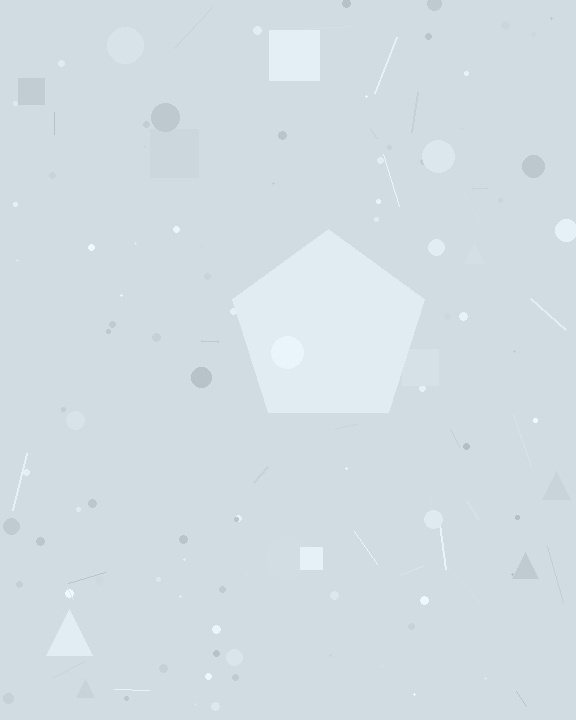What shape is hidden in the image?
A pentagon is hidden in the image.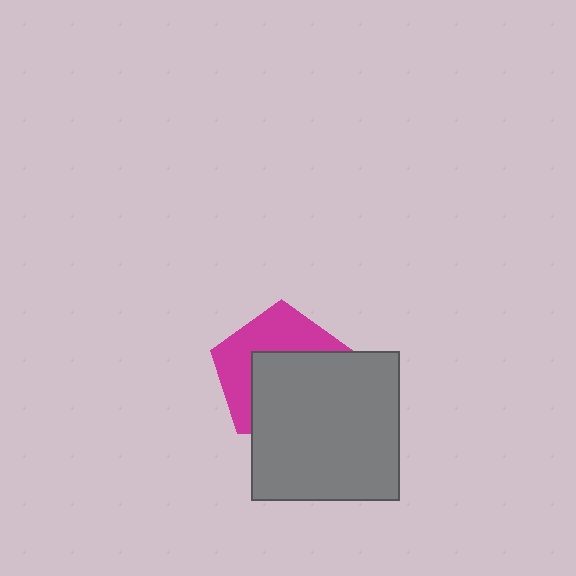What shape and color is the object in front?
The object in front is a gray square.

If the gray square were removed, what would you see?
You would see the complete magenta pentagon.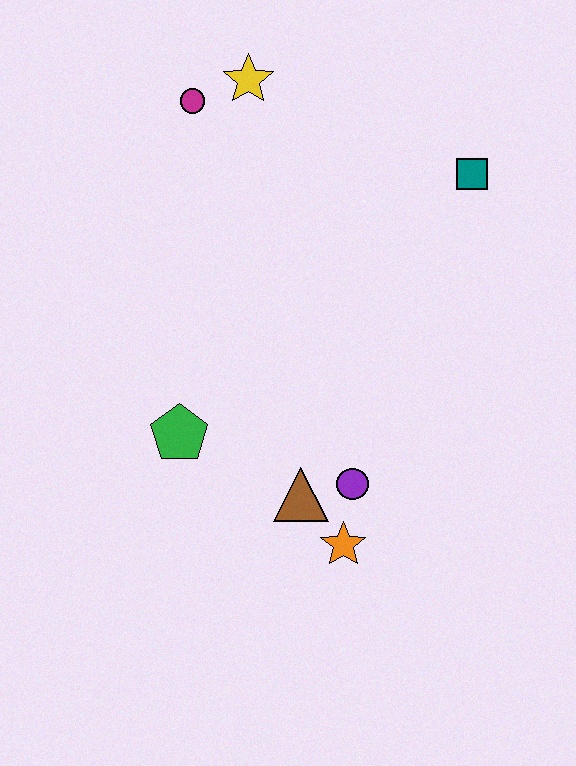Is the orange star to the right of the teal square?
No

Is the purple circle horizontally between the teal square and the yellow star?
Yes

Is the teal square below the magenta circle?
Yes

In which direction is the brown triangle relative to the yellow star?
The brown triangle is below the yellow star.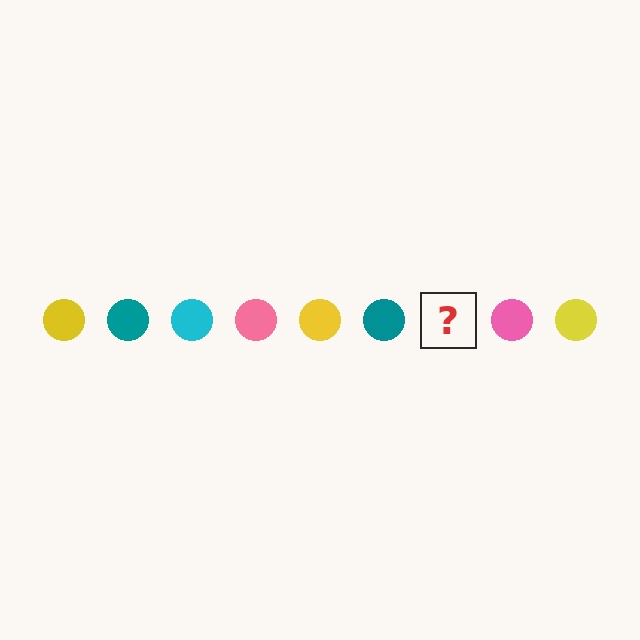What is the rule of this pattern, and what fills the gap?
The rule is that the pattern cycles through yellow, teal, cyan, pink circles. The gap should be filled with a cyan circle.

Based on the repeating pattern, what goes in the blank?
The blank should be a cyan circle.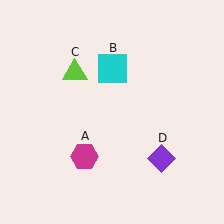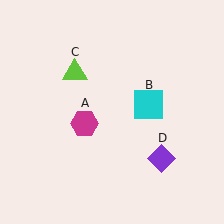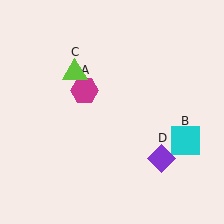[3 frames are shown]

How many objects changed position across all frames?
2 objects changed position: magenta hexagon (object A), cyan square (object B).